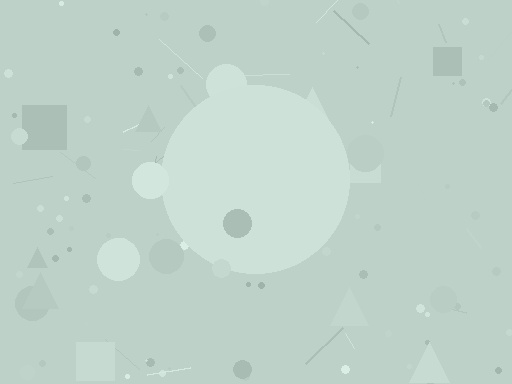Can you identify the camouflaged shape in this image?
The camouflaged shape is a circle.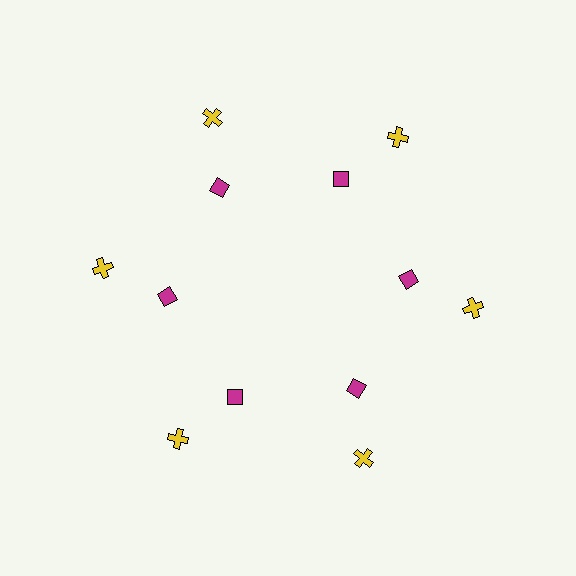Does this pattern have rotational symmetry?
Yes, this pattern has 6-fold rotational symmetry. It looks the same after rotating 60 degrees around the center.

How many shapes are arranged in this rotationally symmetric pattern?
There are 12 shapes, arranged in 6 groups of 2.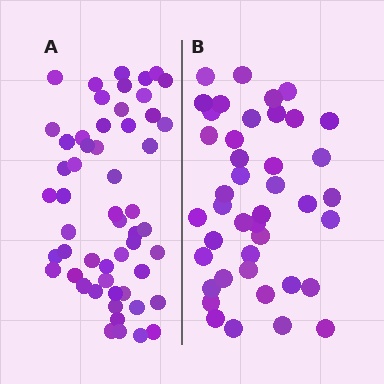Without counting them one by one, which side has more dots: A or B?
Region A (the left region) has more dots.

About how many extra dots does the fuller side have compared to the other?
Region A has roughly 12 or so more dots than region B.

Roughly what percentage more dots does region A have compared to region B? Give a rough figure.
About 30% more.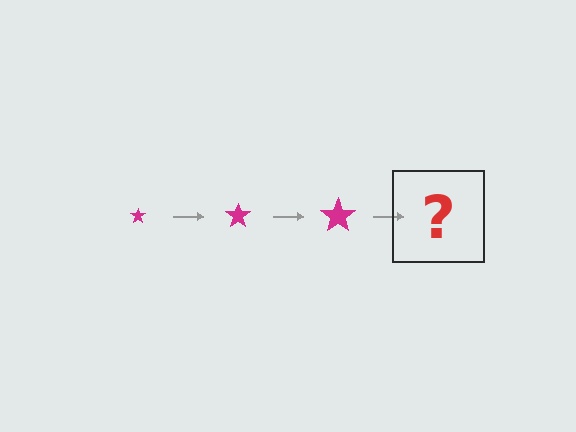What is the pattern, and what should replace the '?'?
The pattern is that the star gets progressively larger each step. The '?' should be a magenta star, larger than the previous one.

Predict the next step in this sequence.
The next step is a magenta star, larger than the previous one.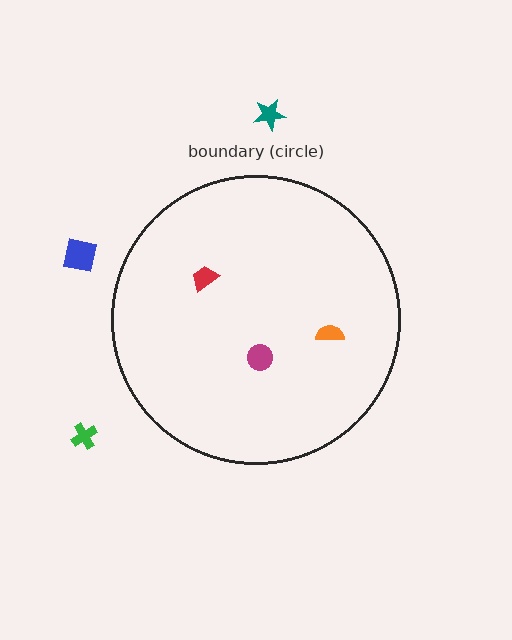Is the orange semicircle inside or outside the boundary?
Inside.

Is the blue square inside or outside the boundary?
Outside.